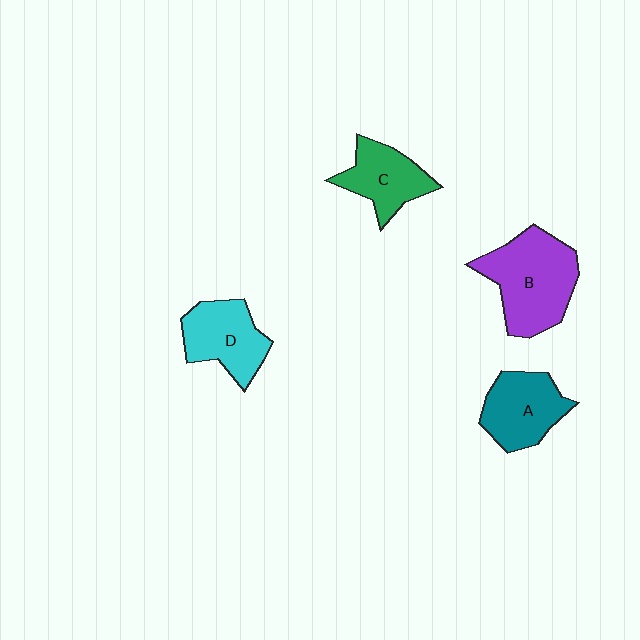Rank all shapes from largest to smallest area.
From largest to smallest: B (purple), A (teal), D (cyan), C (green).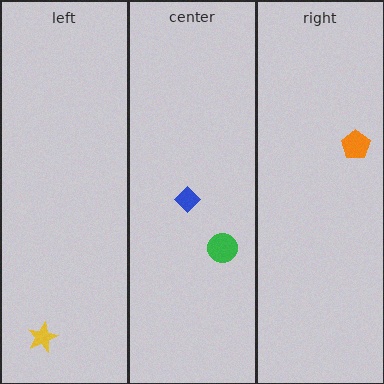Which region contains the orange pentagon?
The right region.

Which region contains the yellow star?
The left region.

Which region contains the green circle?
The center region.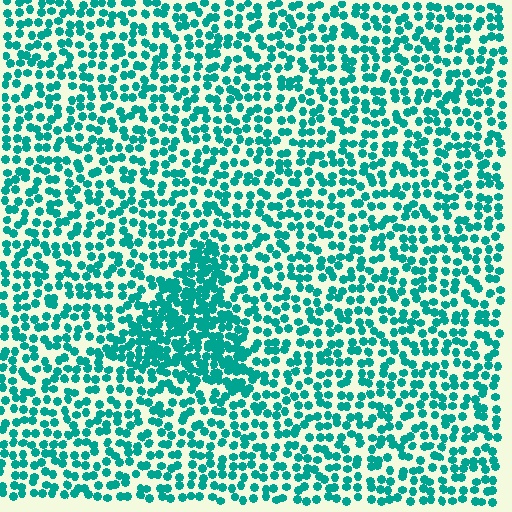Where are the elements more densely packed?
The elements are more densely packed inside the triangle boundary.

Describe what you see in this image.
The image contains small teal elements arranged at two different densities. A triangle-shaped region is visible where the elements are more densely packed than the surrounding area.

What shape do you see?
I see a triangle.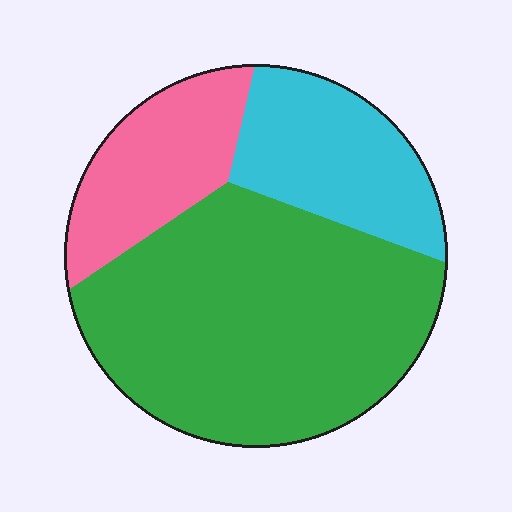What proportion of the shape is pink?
Pink covers 19% of the shape.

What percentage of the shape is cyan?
Cyan covers around 20% of the shape.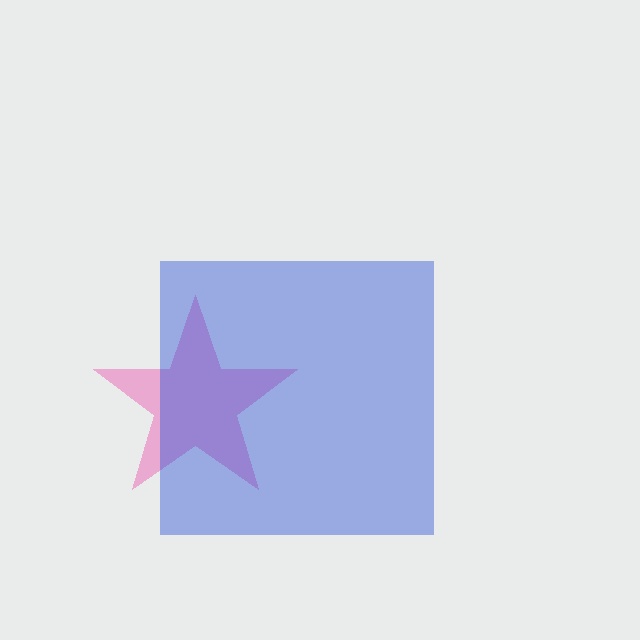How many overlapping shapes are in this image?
There are 2 overlapping shapes in the image.